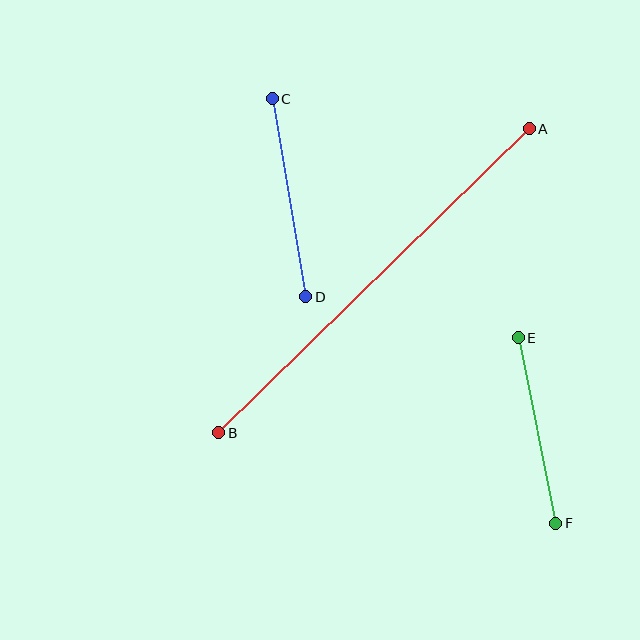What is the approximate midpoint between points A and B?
The midpoint is at approximately (374, 281) pixels.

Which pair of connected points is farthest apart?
Points A and B are farthest apart.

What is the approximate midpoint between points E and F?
The midpoint is at approximately (537, 431) pixels.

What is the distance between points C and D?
The distance is approximately 200 pixels.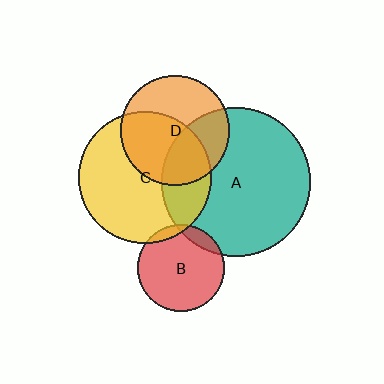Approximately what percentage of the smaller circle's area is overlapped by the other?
Approximately 10%.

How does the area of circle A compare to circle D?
Approximately 1.8 times.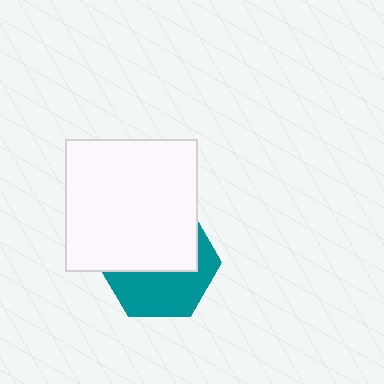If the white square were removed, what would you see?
You would see the complete teal hexagon.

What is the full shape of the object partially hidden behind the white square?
The partially hidden object is a teal hexagon.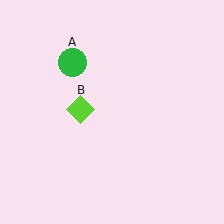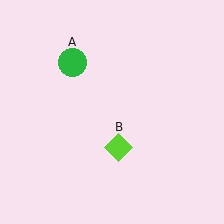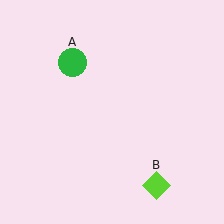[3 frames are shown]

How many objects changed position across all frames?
1 object changed position: lime diamond (object B).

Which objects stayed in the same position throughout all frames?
Green circle (object A) remained stationary.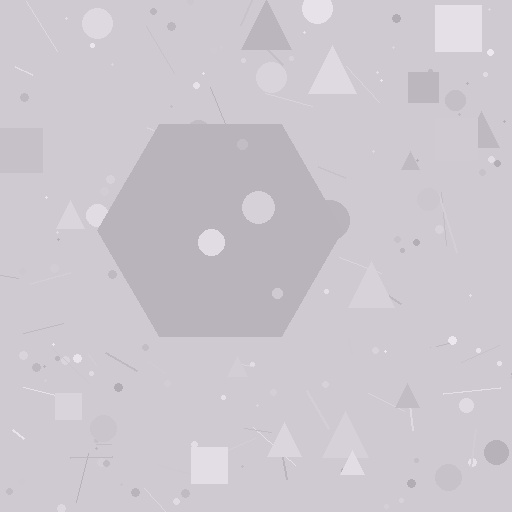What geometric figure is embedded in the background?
A hexagon is embedded in the background.